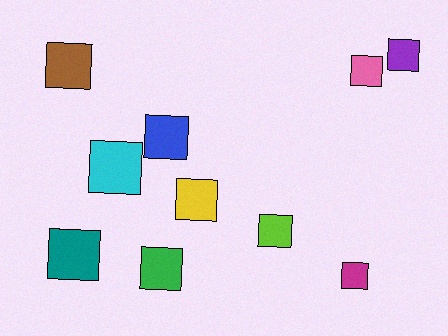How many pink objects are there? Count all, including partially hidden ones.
There is 1 pink object.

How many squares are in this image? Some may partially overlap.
There are 10 squares.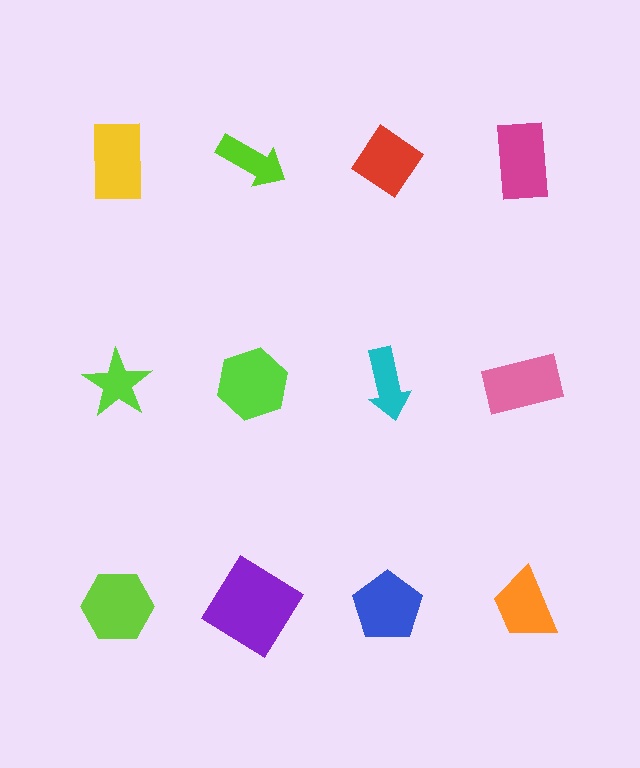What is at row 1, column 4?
A magenta rectangle.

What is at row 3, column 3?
A blue pentagon.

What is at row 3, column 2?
A purple diamond.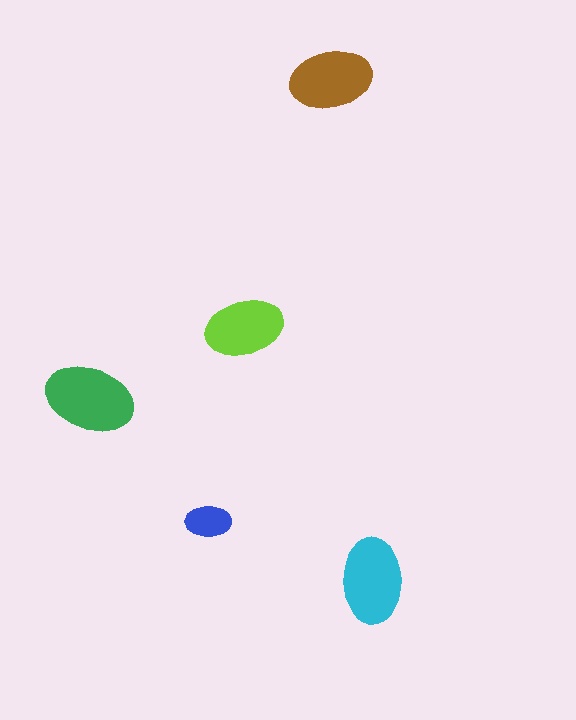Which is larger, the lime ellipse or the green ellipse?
The green one.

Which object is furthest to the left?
The green ellipse is leftmost.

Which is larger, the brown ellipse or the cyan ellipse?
The cyan one.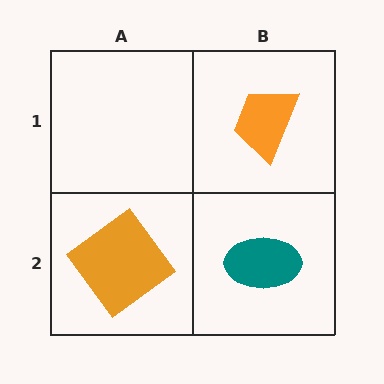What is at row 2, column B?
A teal ellipse.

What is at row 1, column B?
An orange trapezoid.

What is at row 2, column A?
An orange diamond.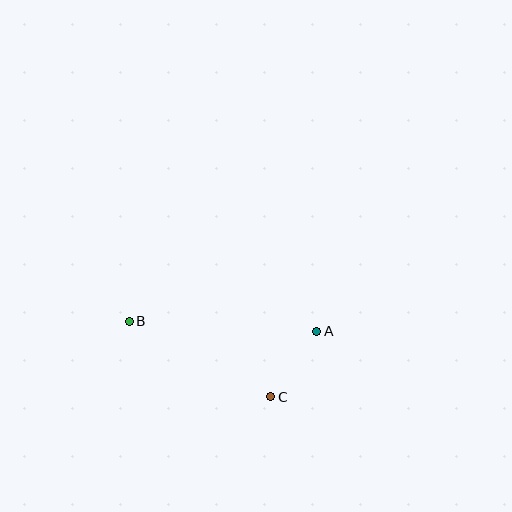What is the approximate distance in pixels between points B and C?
The distance between B and C is approximately 160 pixels.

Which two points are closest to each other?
Points A and C are closest to each other.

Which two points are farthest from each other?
Points A and B are farthest from each other.